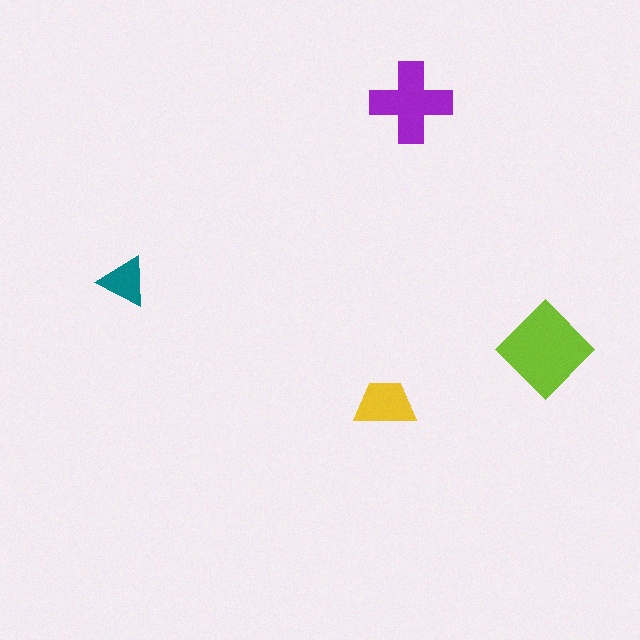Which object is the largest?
The lime diamond.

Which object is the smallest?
The teal triangle.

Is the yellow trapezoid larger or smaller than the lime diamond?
Smaller.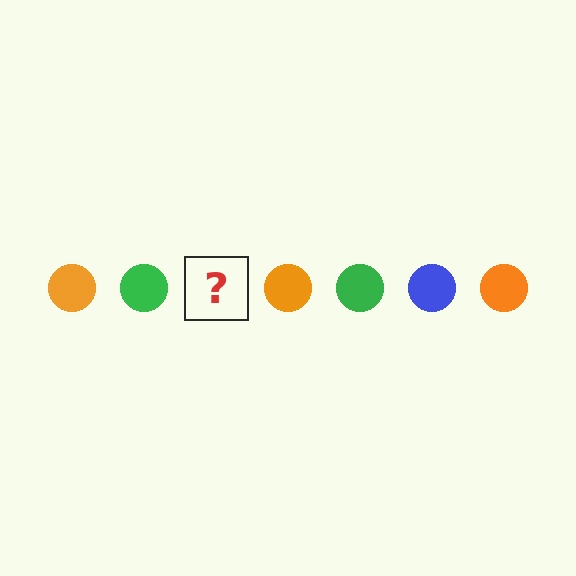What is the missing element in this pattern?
The missing element is a blue circle.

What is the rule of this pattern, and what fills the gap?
The rule is that the pattern cycles through orange, green, blue circles. The gap should be filled with a blue circle.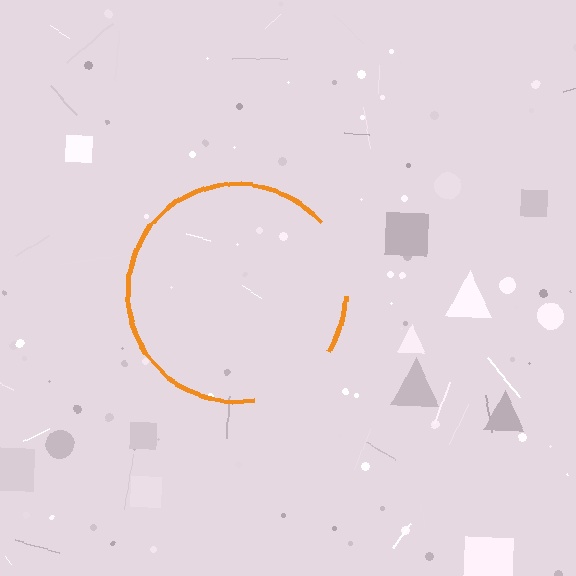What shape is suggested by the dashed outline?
The dashed outline suggests a circle.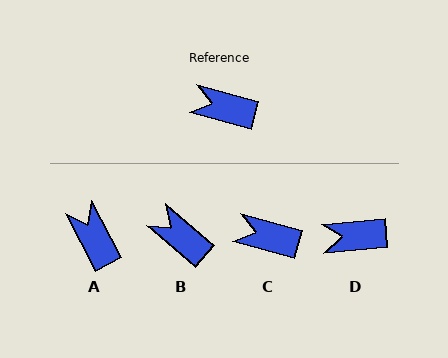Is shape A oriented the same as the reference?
No, it is off by about 48 degrees.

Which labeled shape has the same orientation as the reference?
C.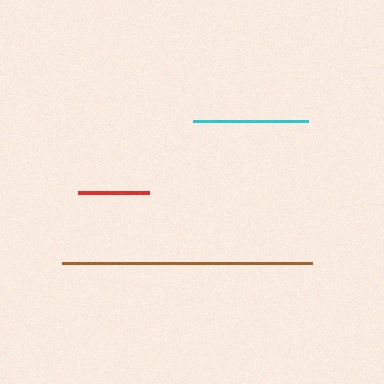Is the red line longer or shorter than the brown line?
The brown line is longer than the red line.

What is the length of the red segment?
The red segment is approximately 72 pixels long.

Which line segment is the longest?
The brown line is the longest at approximately 249 pixels.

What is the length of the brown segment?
The brown segment is approximately 249 pixels long.